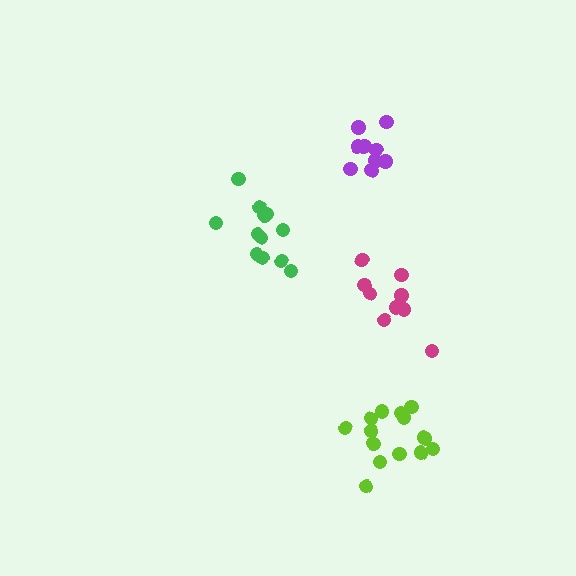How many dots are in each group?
Group 1: 9 dots, Group 2: 12 dots, Group 3: 14 dots, Group 4: 9 dots (44 total).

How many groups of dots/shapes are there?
There are 4 groups.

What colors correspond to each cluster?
The clusters are colored: magenta, green, lime, purple.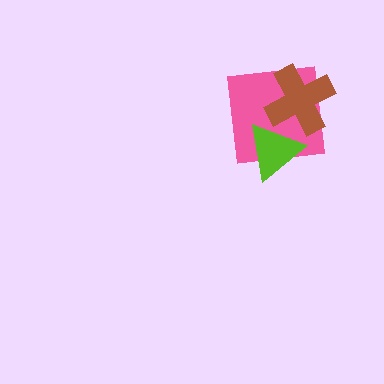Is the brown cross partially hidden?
Yes, it is partially covered by another shape.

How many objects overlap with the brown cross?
2 objects overlap with the brown cross.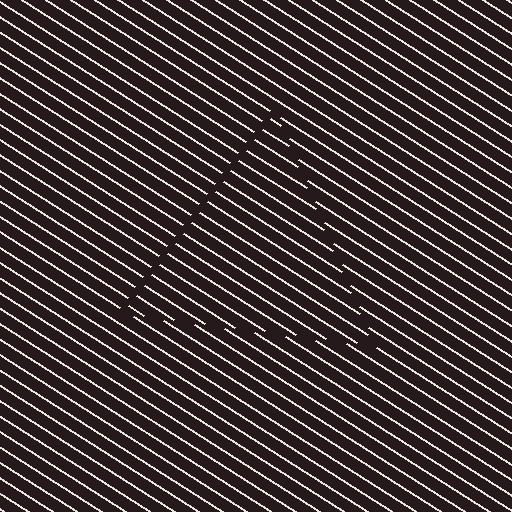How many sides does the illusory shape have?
3 sides — the line-ends trace a triangle.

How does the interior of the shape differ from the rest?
The interior of the shape contains the same grating, shifted by half a period — the contour is defined by the phase discontinuity where line-ends from the inner and outer gratings abut.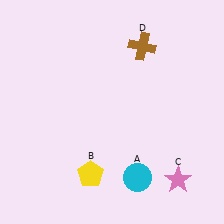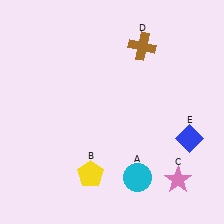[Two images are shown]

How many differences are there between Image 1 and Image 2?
There is 1 difference between the two images.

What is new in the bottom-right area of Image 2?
A blue diamond (E) was added in the bottom-right area of Image 2.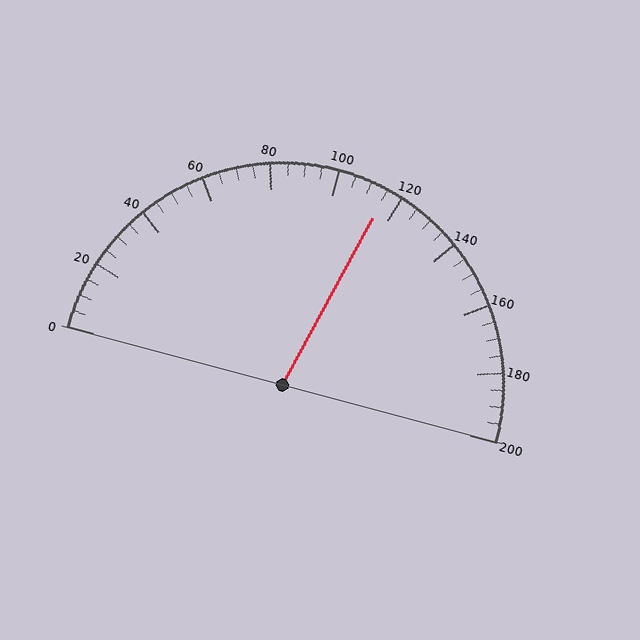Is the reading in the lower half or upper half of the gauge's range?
The reading is in the upper half of the range (0 to 200).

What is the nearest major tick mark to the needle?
The nearest major tick mark is 120.